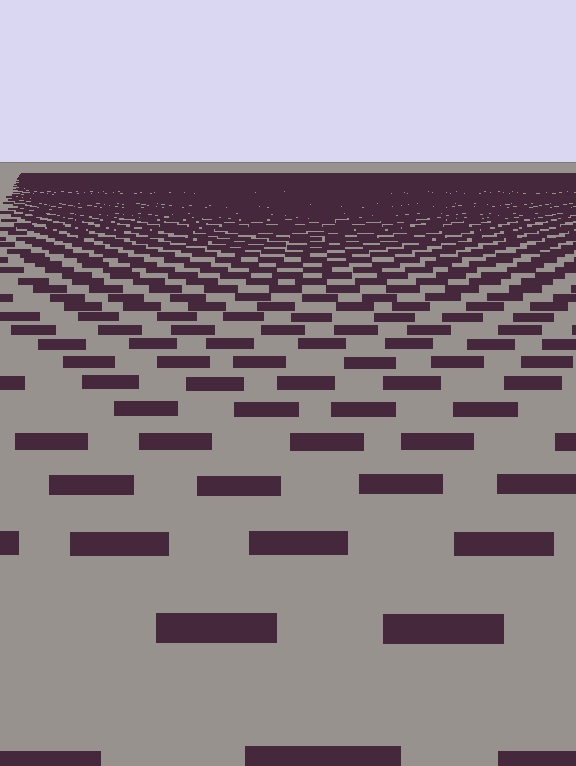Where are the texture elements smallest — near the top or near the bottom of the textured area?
Near the top.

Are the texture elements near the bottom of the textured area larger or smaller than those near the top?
Larger. Near the bottom, elements are closer to the viewer and appear at a bigger on-screen size.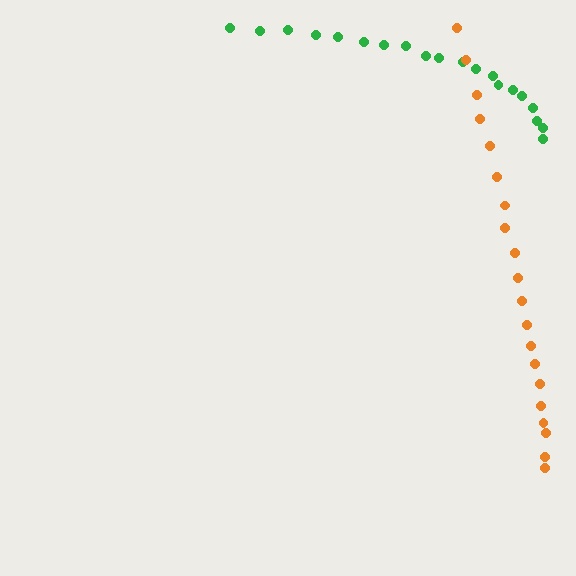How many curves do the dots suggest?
There are 2 distinct paths.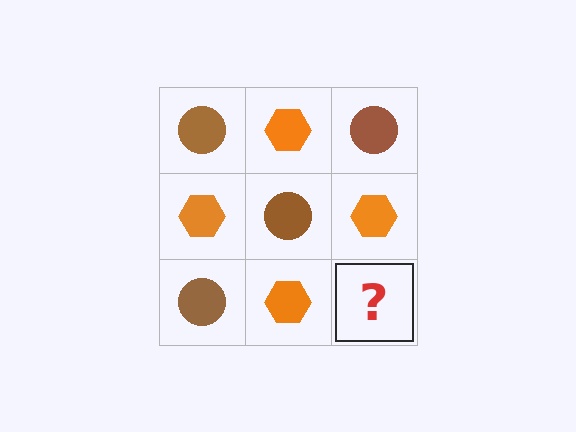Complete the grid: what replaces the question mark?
The question mark should be replaced with a brown circle.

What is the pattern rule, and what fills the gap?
The rule is that it alternates brown circle and orange hexagon in a checkerboard pattern. The gap should be filled with a brown circle.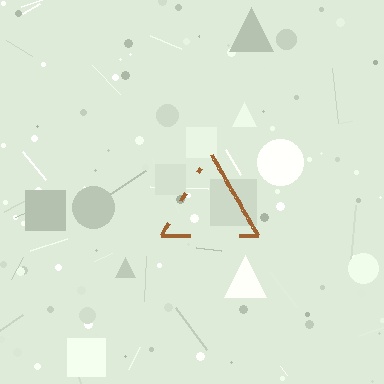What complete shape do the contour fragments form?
The contour fragments form a triangle.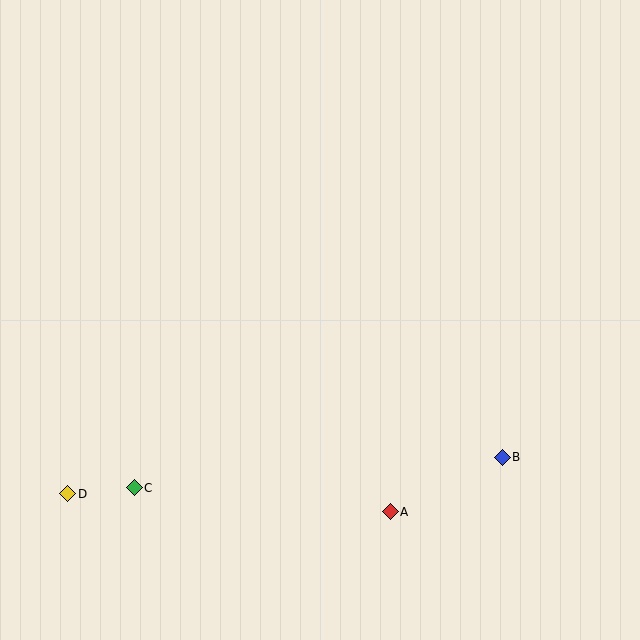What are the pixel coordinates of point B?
Point B is at (502, 457).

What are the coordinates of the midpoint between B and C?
The midpoint between B and C is at (318, 473).